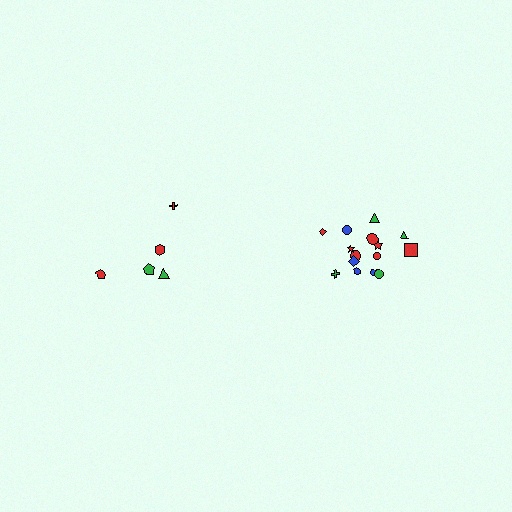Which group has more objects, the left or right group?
The right group.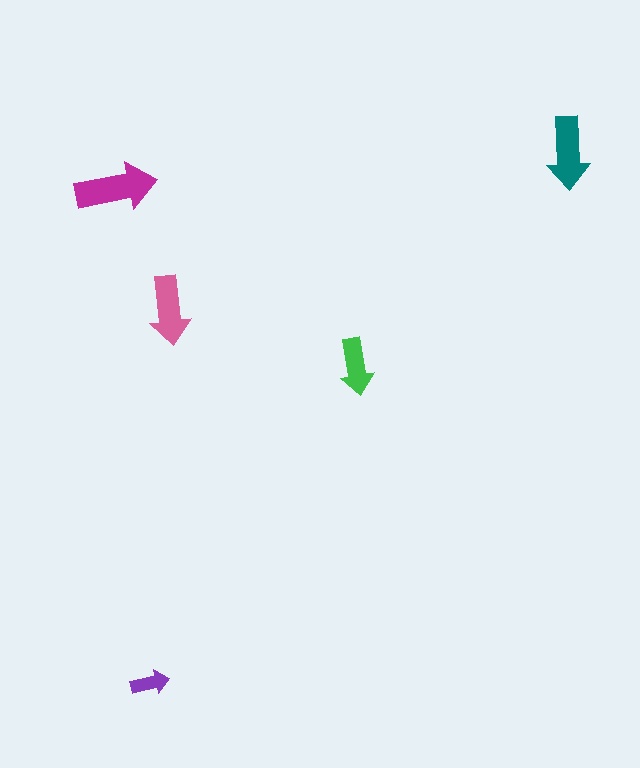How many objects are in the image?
There are 5 objects in the image.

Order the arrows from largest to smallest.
the magenta one, the teal one, the pink one, the green one, the purple one.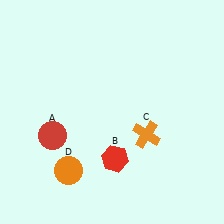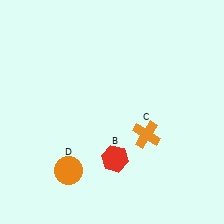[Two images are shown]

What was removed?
The red circle (A) was removed in Image 2.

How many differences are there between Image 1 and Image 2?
There is 1 difference between the two images.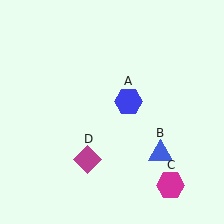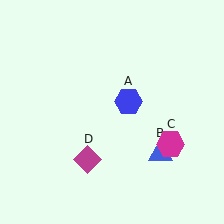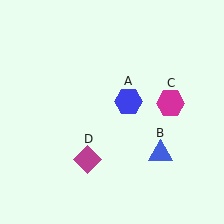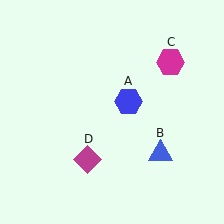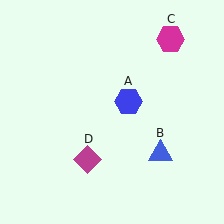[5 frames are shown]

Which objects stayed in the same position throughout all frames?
Blue hexagon (object A) and blue triangle (object B) and magenta diamond (object D) remained stationary.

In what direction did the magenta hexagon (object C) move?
The magenta hexagon (object C) moved up.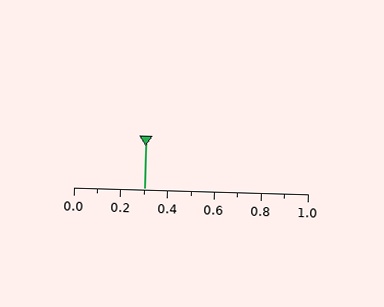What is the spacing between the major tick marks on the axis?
The major ticks are spaced 0.2 apart.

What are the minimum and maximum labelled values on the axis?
The axis runs from 0.0 to 1.0.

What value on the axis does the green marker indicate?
The marker indicates approximately 0.3.